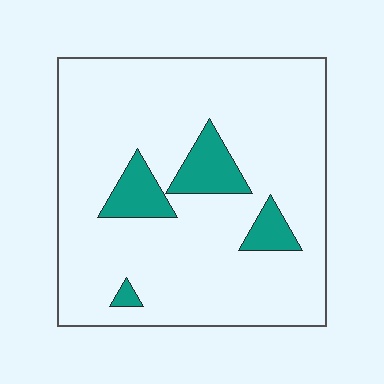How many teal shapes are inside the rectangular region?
4.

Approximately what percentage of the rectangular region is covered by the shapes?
Approximately 10%.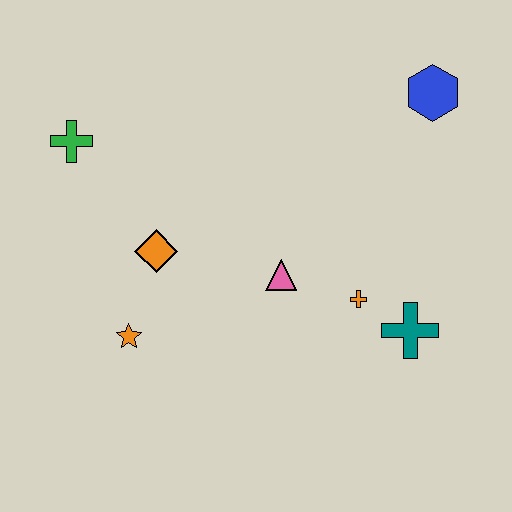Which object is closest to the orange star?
The orange diamond is closest to the orange star.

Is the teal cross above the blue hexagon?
No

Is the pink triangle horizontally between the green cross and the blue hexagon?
Yes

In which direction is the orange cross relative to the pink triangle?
The orange cross is to the right of the pink triangle.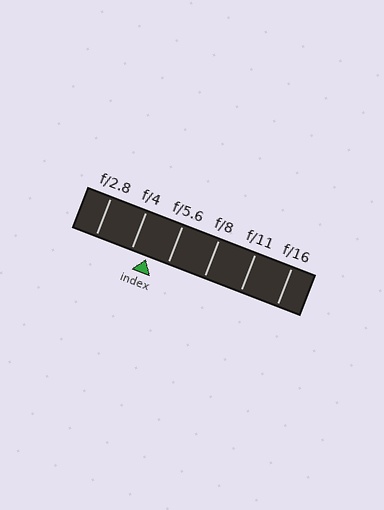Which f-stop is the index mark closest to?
The index mark is closest to f/4.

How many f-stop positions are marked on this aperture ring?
There are 6 f-stop positions marked.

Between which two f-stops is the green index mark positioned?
The index mark is between f/4 and f/5.6.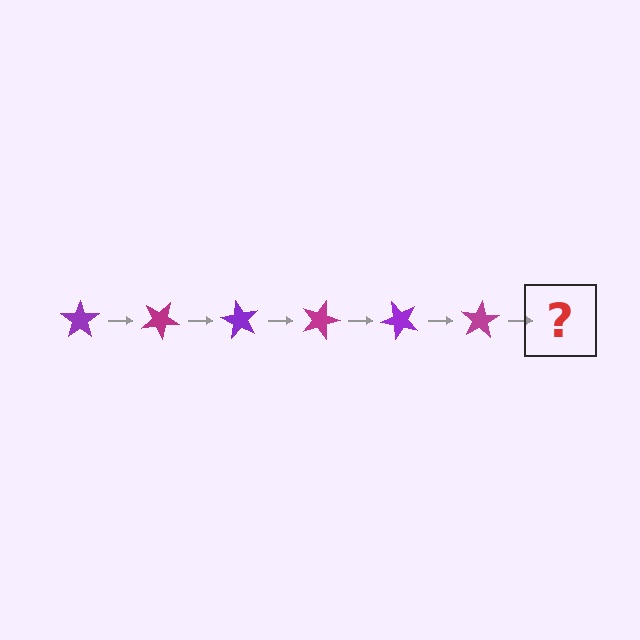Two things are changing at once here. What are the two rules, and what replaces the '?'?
The two rules are that it rotates 30 degrees each step and the color cycles through purple and magenta. The '?' should be a purple star, rotated 180 degrees from the start.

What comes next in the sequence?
The next element should be a purple star, rotated 180 degrees from the start.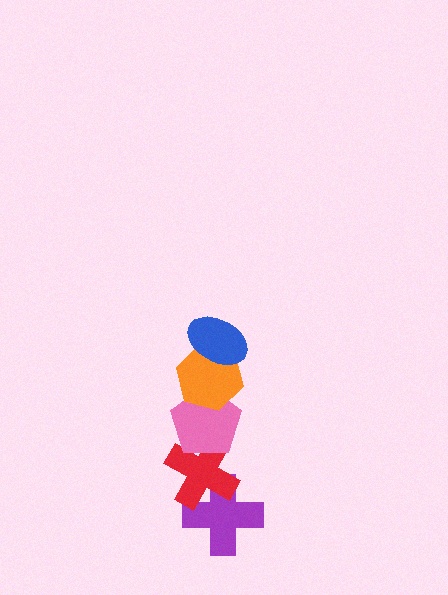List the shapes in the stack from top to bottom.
From top to bottom: the blue ellipse, the orange hexagon, the pink pentagon, the red cross, the purple cross.